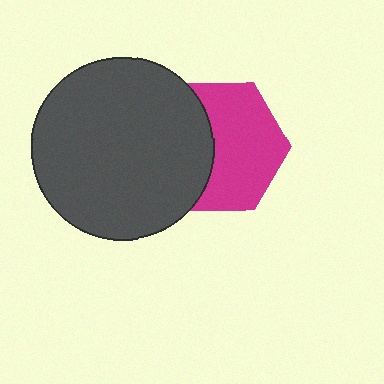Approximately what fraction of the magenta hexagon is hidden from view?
Roughly 40% of the magenta hexagon is hidden behind the dark gray circle.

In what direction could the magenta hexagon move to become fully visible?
The magenta hexagon could move right. That would shift it out from behind the dark gray circle entirely.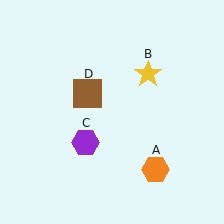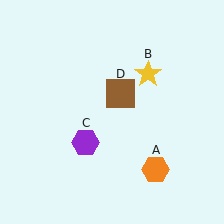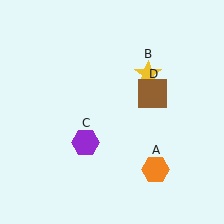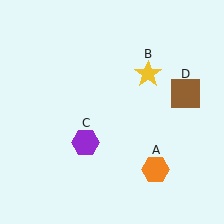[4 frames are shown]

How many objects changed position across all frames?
1 object changed position: brown square (object D).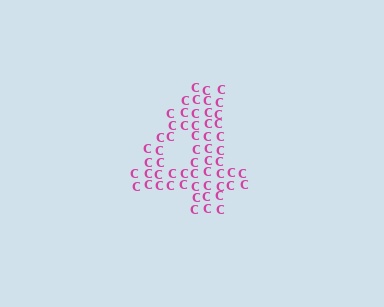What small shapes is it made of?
It is made of small letter C's.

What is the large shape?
The large shape is the digit 4.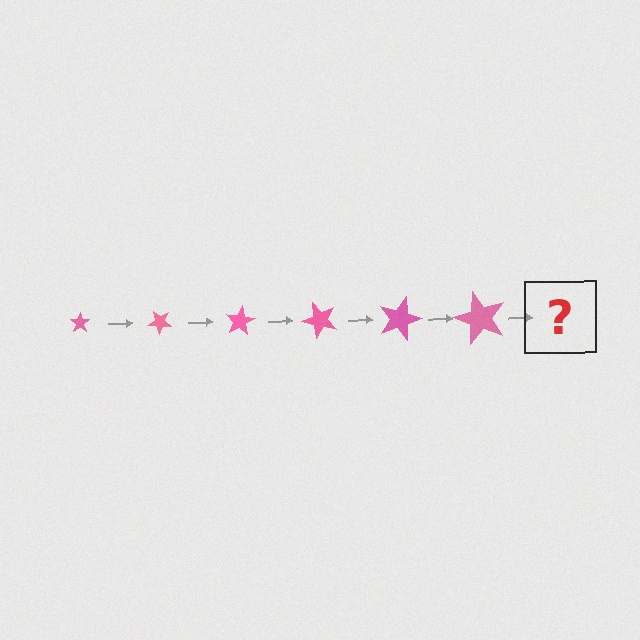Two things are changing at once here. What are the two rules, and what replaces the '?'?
The two rules are that the star grows larger each step and it rotates 40 degrees each step. The '?' should be a star, larger than the previous one and rotated 240 degrees from the start.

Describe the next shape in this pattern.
It should be a star, larger than the previous one and rotated 240 degrees from the start.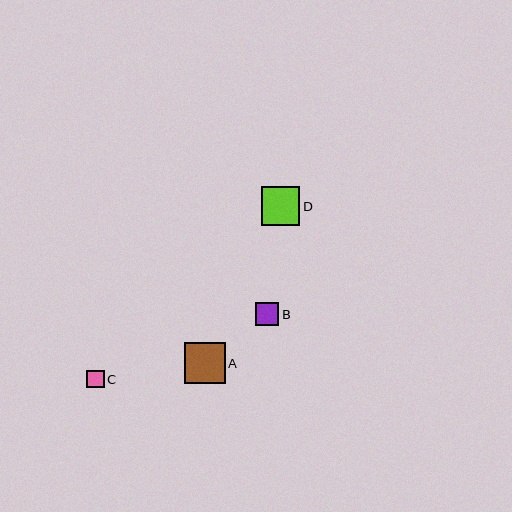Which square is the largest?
Square A is the largest with a size of approximately 41 pixels.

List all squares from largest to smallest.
From largest to smallest: A, D, B, C.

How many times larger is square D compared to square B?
Square D is approximately 1.6 times the size of square B.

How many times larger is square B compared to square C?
Square B is approximately 1.4 times the size of square C.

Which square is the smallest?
Square C is the smallest with a size of approximately 17 pixels.